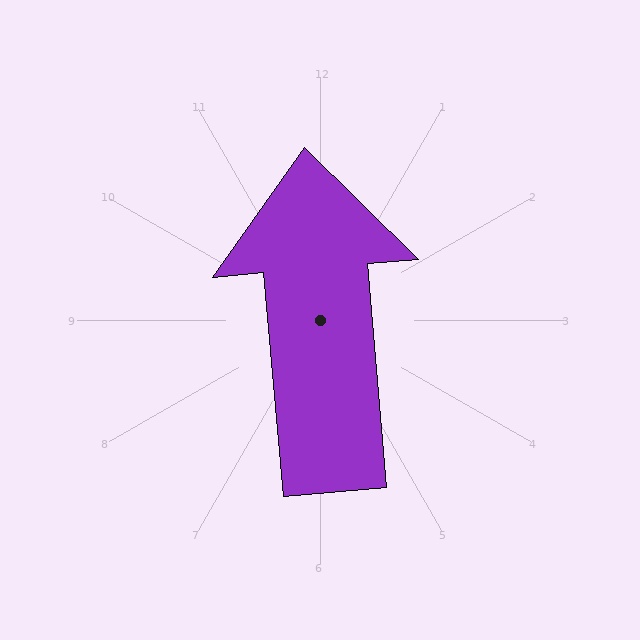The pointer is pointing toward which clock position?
Roughly 12 o'clock.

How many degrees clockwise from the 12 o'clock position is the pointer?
Approximately 355 degrees.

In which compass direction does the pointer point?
North.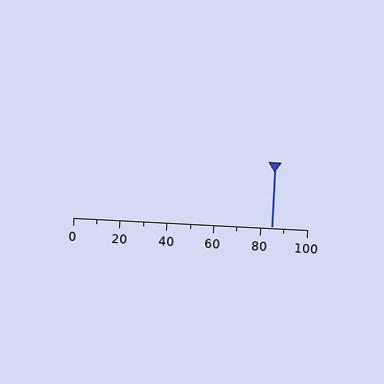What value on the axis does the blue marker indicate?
The marker indicates approximately 85.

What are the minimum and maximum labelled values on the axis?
The axis runs from 0 to 100.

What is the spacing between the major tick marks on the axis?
The major ticks are spaced 20 apart.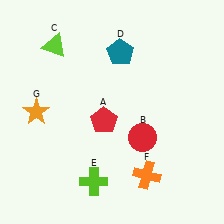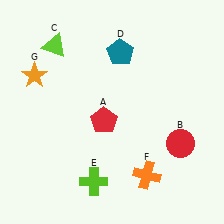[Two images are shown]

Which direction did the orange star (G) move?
The orange star (G) moved up.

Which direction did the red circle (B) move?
The red circle (B) moved right.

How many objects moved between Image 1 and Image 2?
2 objects moved between the two images.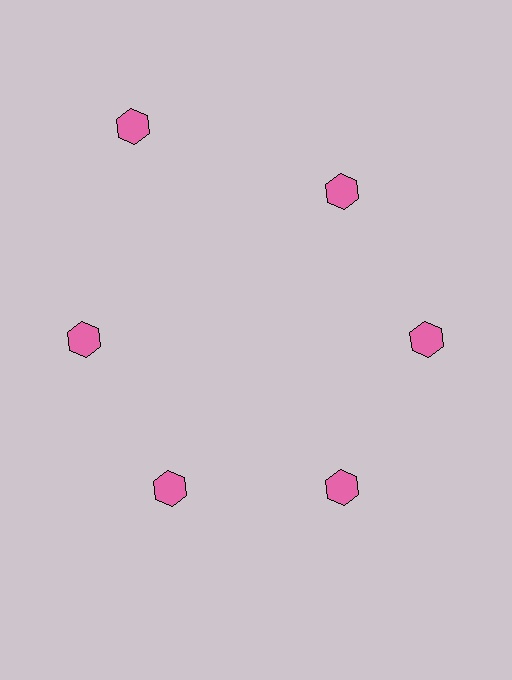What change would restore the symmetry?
The symmetry would be restored by moving it inward, back onto the ring so that all 6 hexagons sit at equal angles and equal distance from the center.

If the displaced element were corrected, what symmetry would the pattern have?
It would have 6-fold rotational symmetry — the pattern would map onto itself every 60 degrees.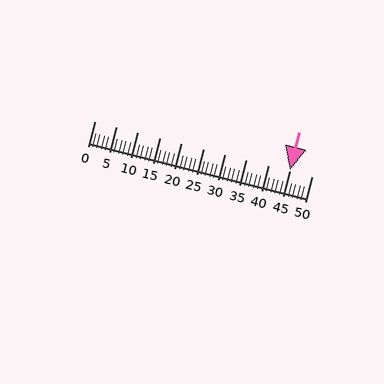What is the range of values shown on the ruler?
The ruler shows values from 0 to 50.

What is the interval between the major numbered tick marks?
The major tick marks are spaced 5 units apart.